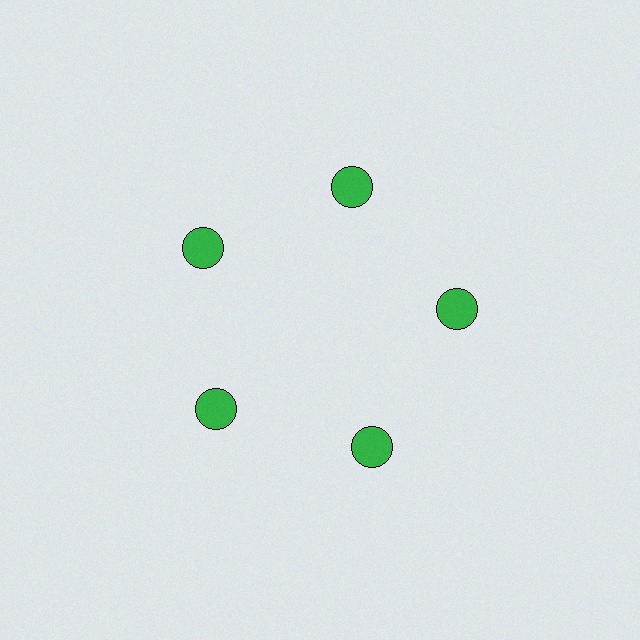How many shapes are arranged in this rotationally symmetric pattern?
There are 5 shapes, arranged in 5 groups of 1.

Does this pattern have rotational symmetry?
Yes, this pattern has 5-fold rotational symmetry. It looks the same after rotating 72 degrees around the center.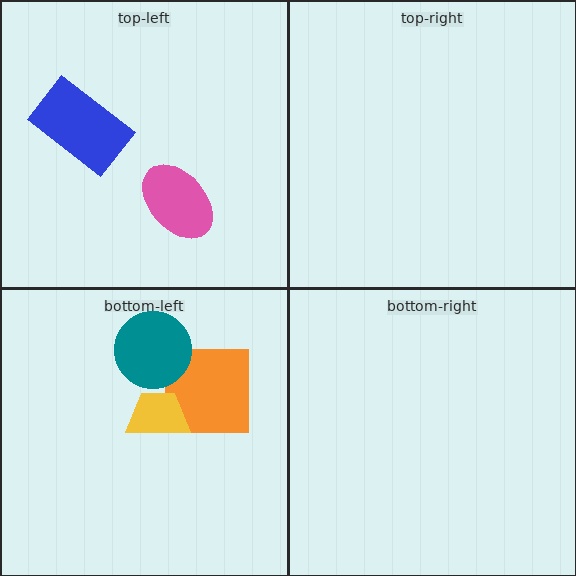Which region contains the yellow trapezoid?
The bottom-left region.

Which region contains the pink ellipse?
The top-left region.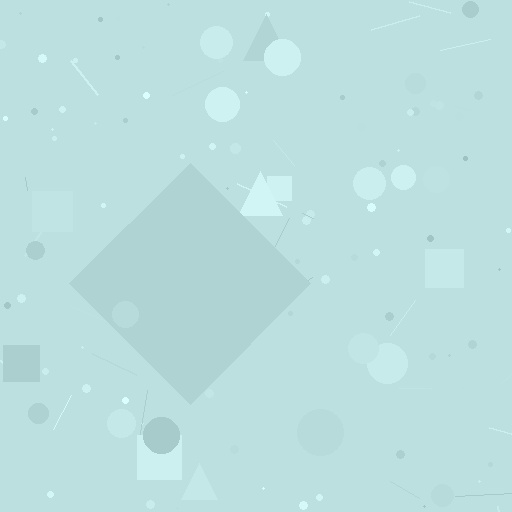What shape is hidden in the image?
A diamond is hidden in the image.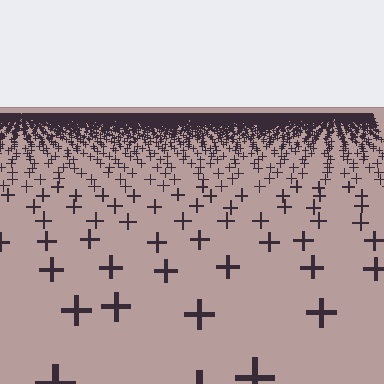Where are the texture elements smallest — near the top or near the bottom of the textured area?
Near the top.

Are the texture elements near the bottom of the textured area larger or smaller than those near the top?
Larger. Near the bottom, elements are closer to the viewer and appear at a bigger on-screen size.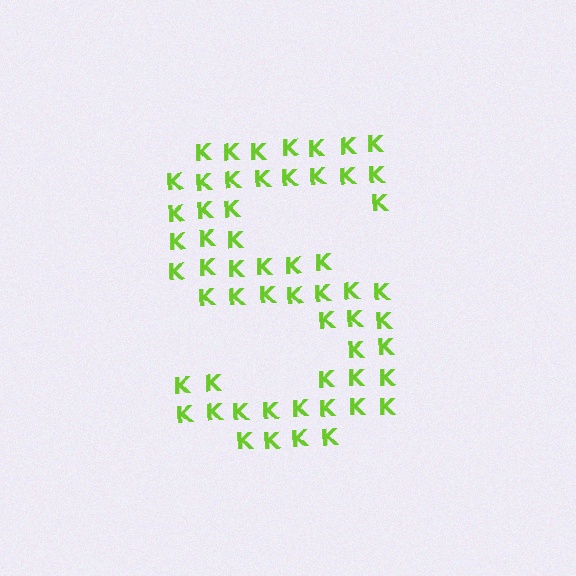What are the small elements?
The small elements are letter K's.